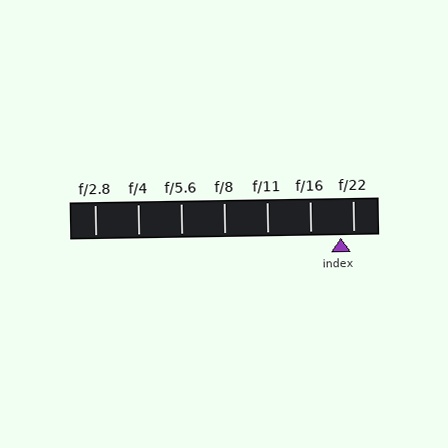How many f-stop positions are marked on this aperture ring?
There are 7 f-stop positions marked.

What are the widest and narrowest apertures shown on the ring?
The widest aperture shown is f/2.8 and the narrowest is f/22.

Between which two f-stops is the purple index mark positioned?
The index mark is between f/16 and f/22.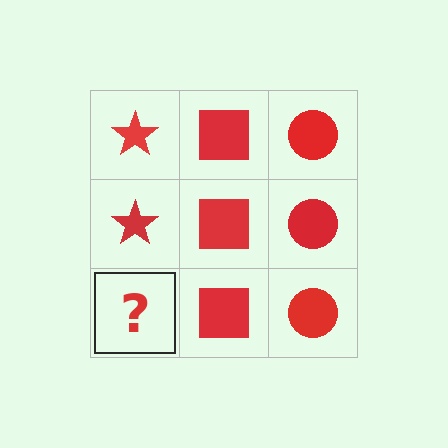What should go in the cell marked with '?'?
The missing cell should contain a red star.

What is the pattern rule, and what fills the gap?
The rule is that each column has a consistent shape. The gap should be filled with a red star.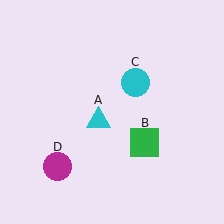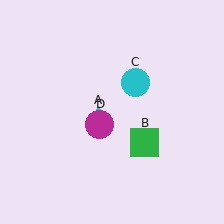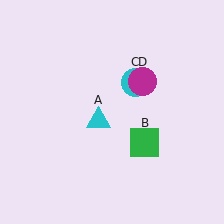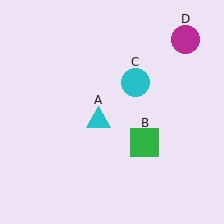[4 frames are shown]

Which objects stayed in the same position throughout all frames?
Cyan triangle (object A) and green square (object B) and cyan circle (object C) remained stationary.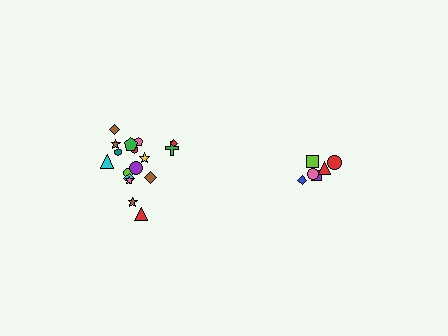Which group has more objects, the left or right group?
The left group.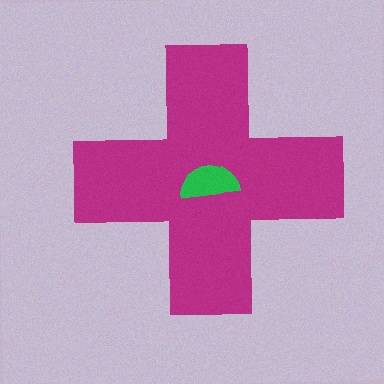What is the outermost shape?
The magenta cross.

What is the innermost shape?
The green semicircle.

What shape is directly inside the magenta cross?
The green semicircle.